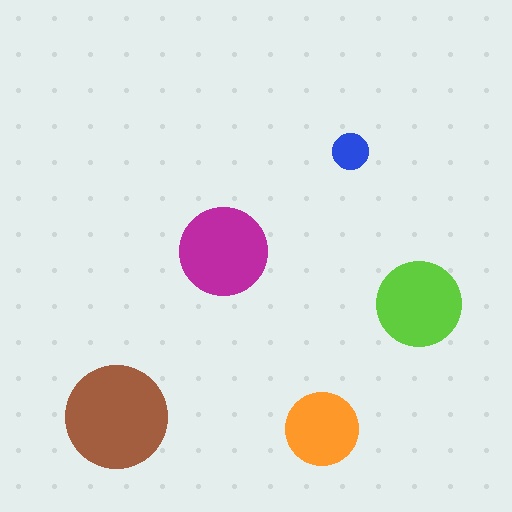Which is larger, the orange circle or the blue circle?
The orange one.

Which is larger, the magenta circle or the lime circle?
The magenta one.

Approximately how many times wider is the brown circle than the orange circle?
About 1.5 times wider.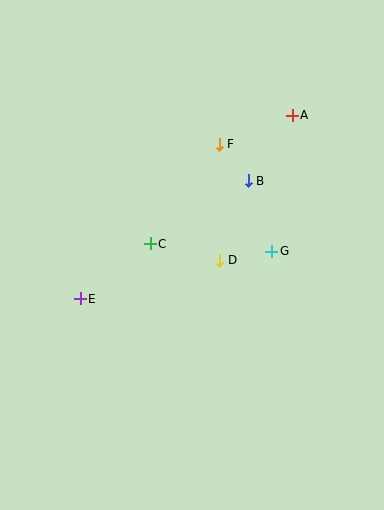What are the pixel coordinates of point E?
Point E is at (80, 299).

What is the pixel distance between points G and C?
The distance between G and C is 122 pixels.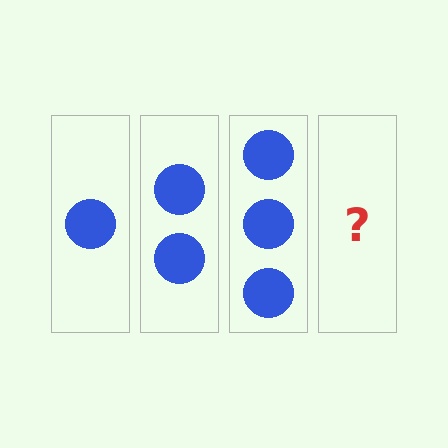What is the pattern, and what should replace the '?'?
The pattern is that each step adds one more circle. The '?' should be 4 circles.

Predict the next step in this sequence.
The next step is 4 circles.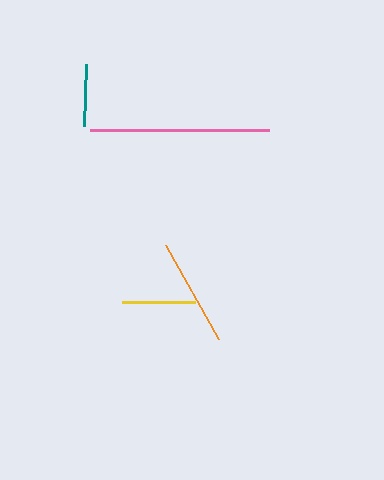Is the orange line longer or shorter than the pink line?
The pink line is longer than the orange line.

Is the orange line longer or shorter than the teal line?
The orange line is longer than the teal line.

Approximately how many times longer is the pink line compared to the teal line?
The pink line is approximately 2.9 times the length of the teal line.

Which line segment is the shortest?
The teal line is the shortest at approximately 61 pixels.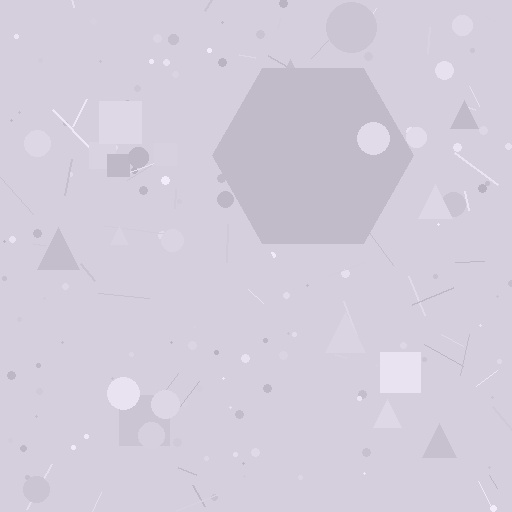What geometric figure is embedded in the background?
A hexagon is embedded in the background.